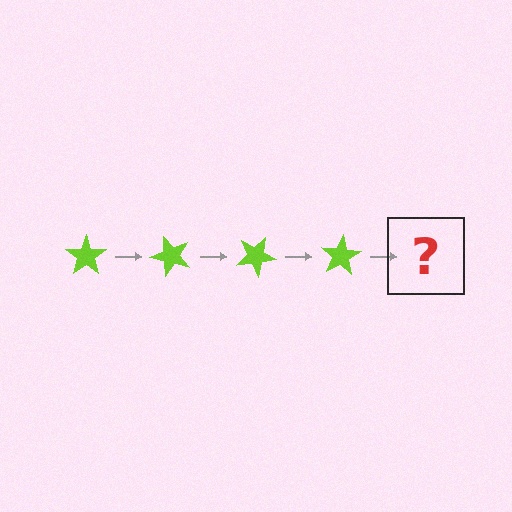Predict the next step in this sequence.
The next step is a lime star rotated 200 degrees.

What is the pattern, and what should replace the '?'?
The pattern is that the star rotates 50 degrees each step. The '?' should be a lime star rotated 200 degrees.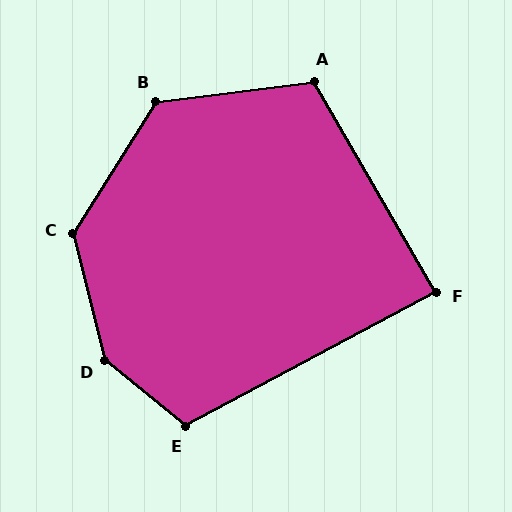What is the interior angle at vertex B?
Approximately 129 degrees (obtuse).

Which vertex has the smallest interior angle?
F, at approximately 88 degrees.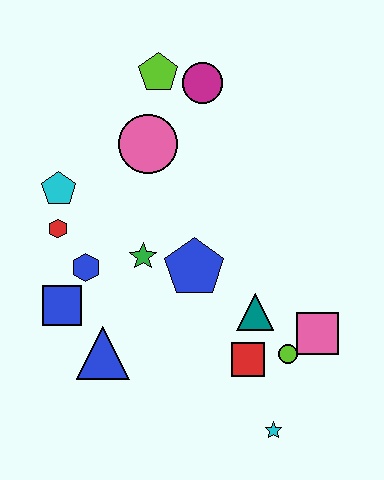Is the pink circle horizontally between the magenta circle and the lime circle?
No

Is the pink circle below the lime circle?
No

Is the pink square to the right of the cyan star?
Yes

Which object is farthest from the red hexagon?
The cyan star is farthest from the red hexagon.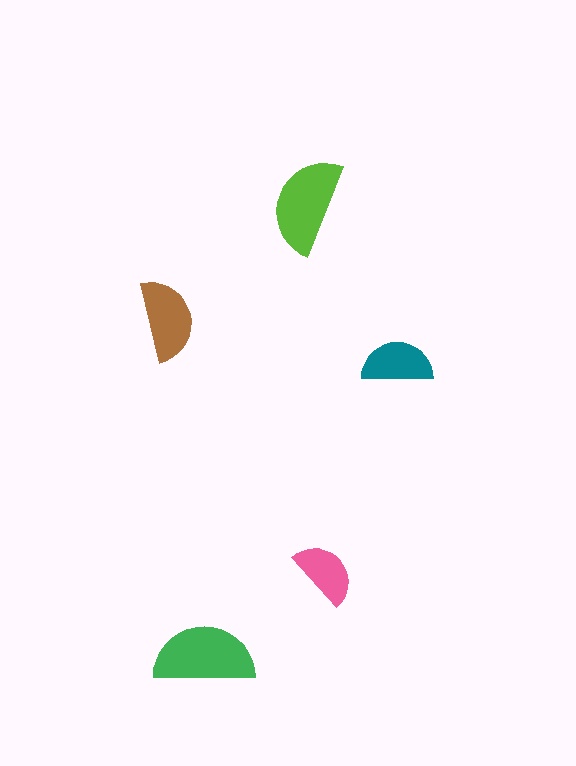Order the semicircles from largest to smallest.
the green one, the lime one, the brown one, the teal one, the pink one.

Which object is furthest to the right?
The teal semicircle is rightmost.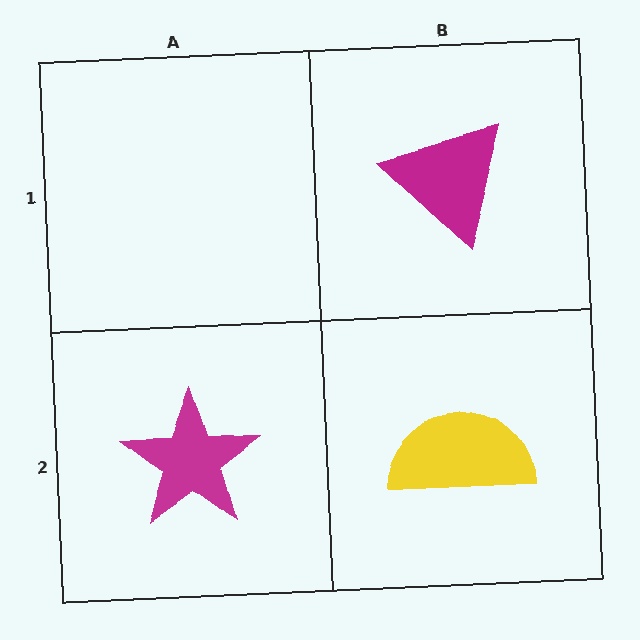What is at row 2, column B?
A yellow semicircle.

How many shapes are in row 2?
2 shapes.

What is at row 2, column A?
A magenta star.